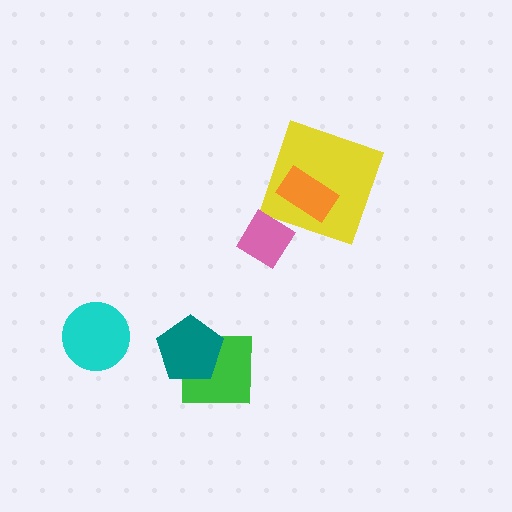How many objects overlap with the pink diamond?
0 objects overlap with the pink diamond.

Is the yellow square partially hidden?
Yes, it is partially covered by another shape.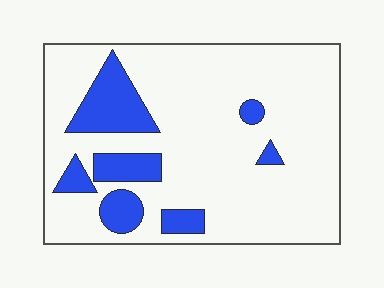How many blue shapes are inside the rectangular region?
7.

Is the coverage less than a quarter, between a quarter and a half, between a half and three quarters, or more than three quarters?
Less than a quarter.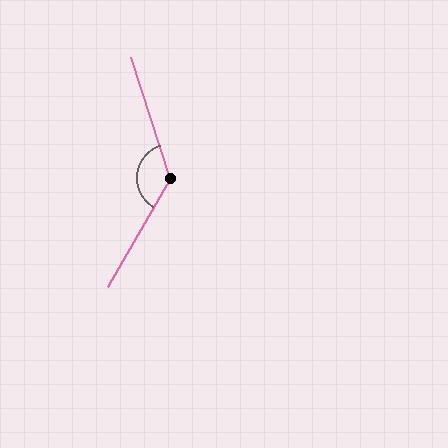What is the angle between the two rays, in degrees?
Approximately 132 degrees.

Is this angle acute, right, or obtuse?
It is obtuse.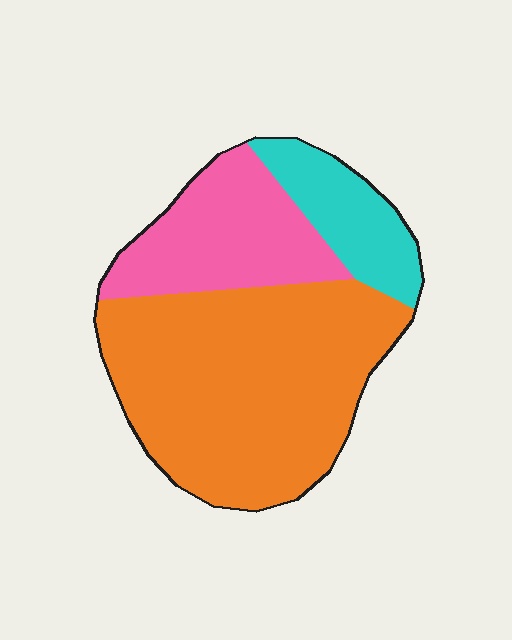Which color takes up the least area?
Cyan, at roughly 15%.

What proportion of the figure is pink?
Pink takes up between a sixth and a third of the figure.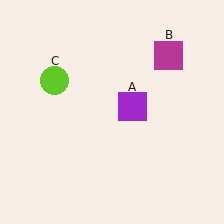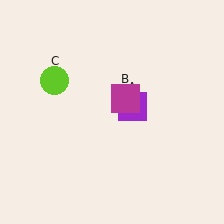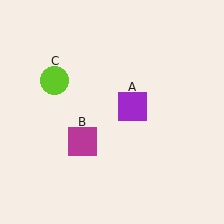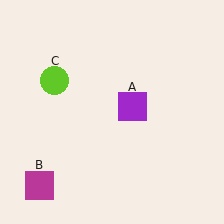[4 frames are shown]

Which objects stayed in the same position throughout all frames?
Purple square (object A) and lime circle (object C) remained stationary.